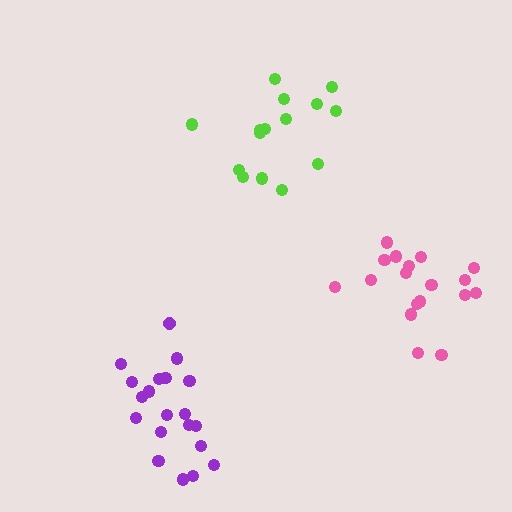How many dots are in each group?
Group 1: 15 dots, Group 2: 18 dots, Group 3: 20 dots (53 total).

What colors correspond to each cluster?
The clusters are colored: lime, pink, purple.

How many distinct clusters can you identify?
There are 3 distinct clusters.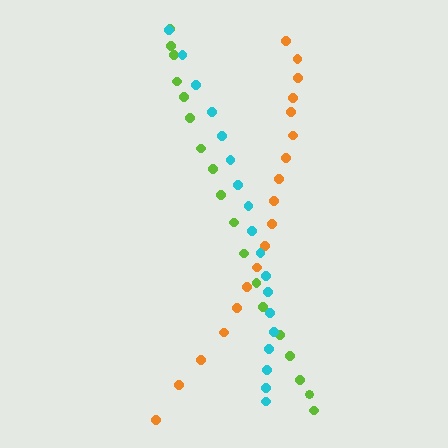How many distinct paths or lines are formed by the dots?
There are 3 distinct paths.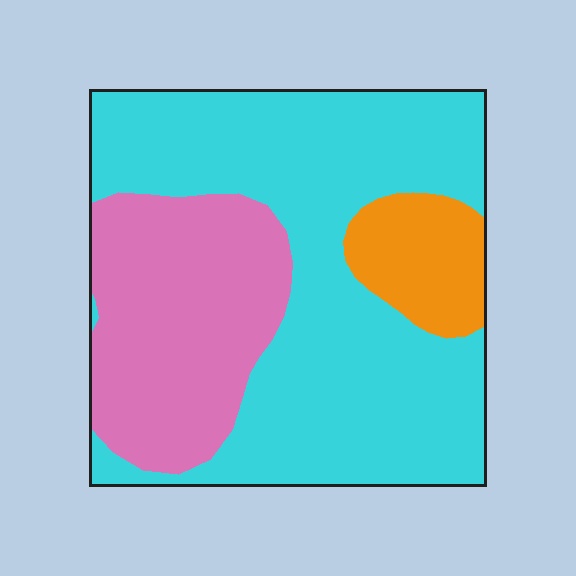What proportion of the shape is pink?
Pink covers roughly 30% of the shape.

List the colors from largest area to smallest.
From largest to smallest: cyan, pink, orange.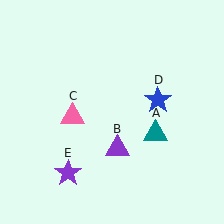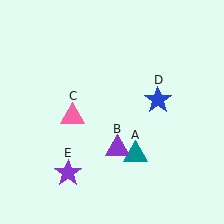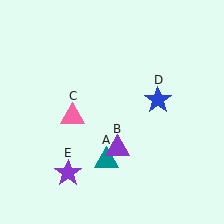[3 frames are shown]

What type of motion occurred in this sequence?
The teal triangle (object A) rotated clockwise around the center of the scene.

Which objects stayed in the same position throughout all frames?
Purple triangle (object B) and pink triangle (object C) and blue star (object D) and purple star (object E) remained stationary.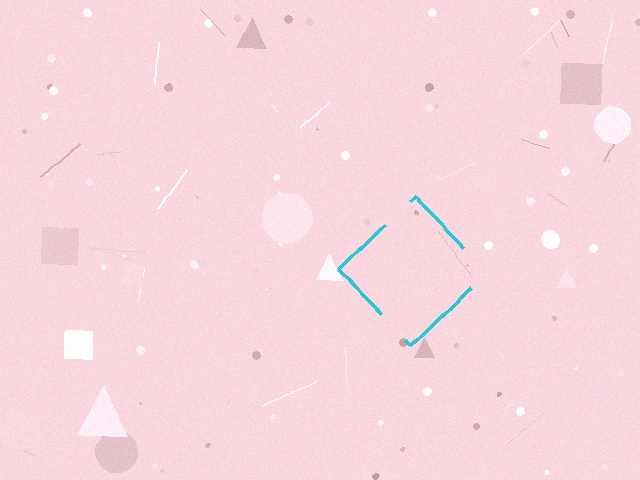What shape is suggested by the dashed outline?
The dashed outline suggests a diamond.